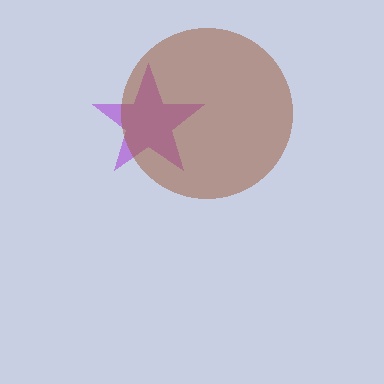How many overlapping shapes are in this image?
There are 2 overlapping shapes in the image.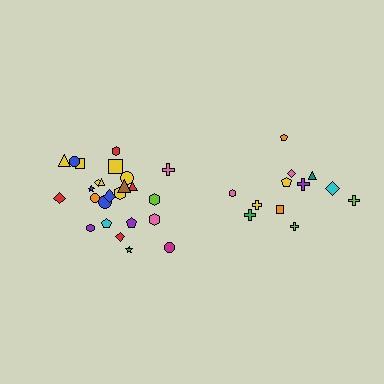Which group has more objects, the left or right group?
The left group.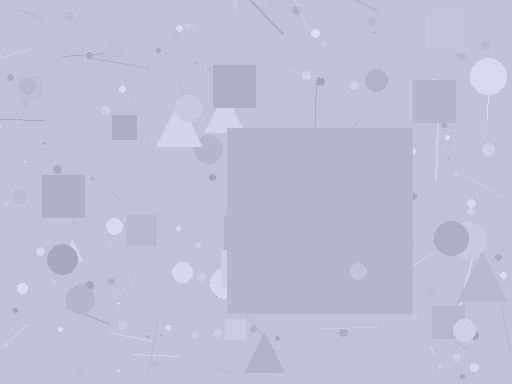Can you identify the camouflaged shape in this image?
The camouflaged shape is a square.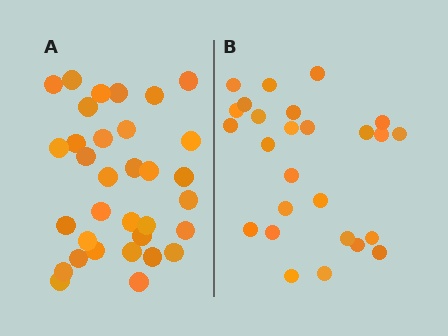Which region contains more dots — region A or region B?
Region A (the left region) has more dots.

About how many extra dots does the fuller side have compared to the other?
Region A has roughly 8 or so more dots than region B.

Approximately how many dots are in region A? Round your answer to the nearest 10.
About 30 dots. (The exact count is 33, which rounds to 30.)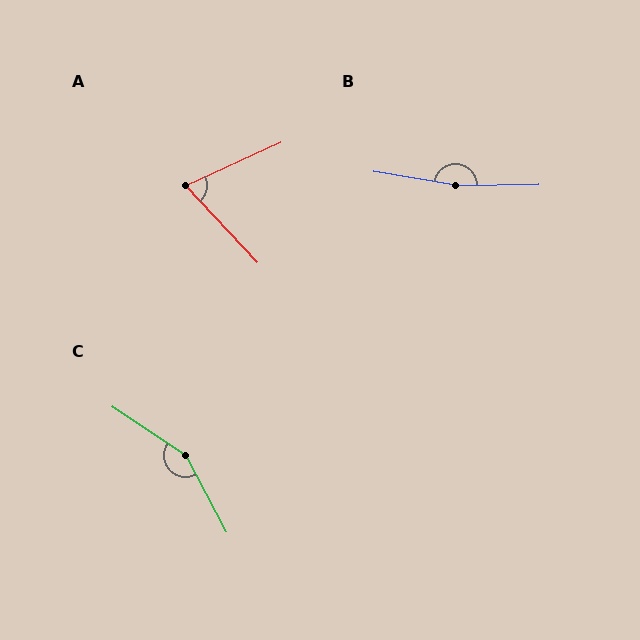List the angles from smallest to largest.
A (71°), C (151°), B (170°).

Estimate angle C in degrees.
Approximately 151 degrees.